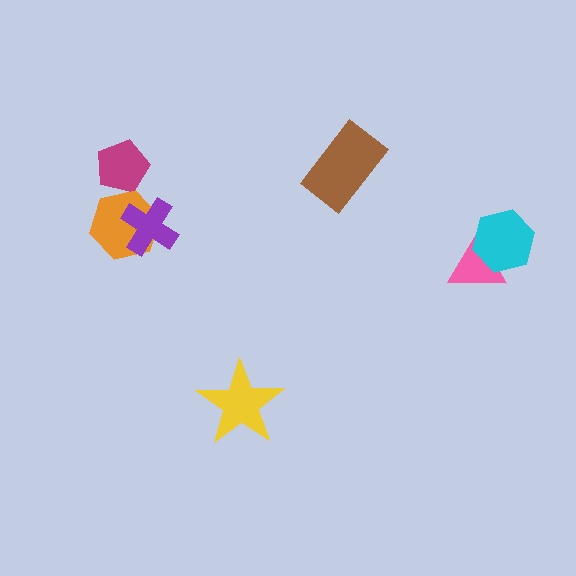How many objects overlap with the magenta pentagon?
0 objects overlap with the magenta pentagon.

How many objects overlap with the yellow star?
0 objects overlap with the yellow star.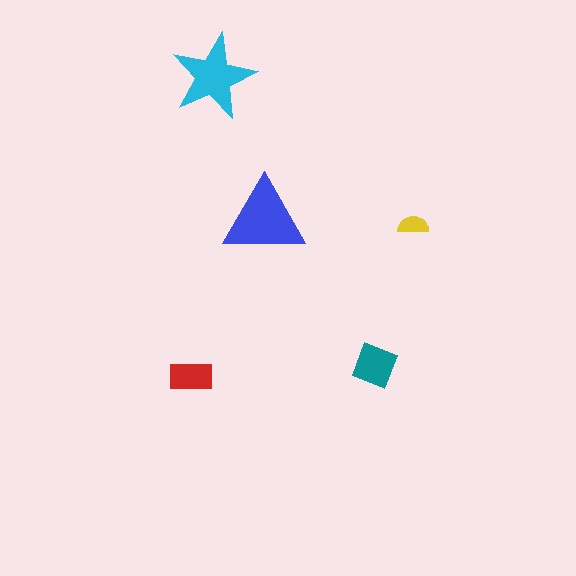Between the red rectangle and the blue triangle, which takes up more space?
The blue triangle.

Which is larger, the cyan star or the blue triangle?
The blue triangle.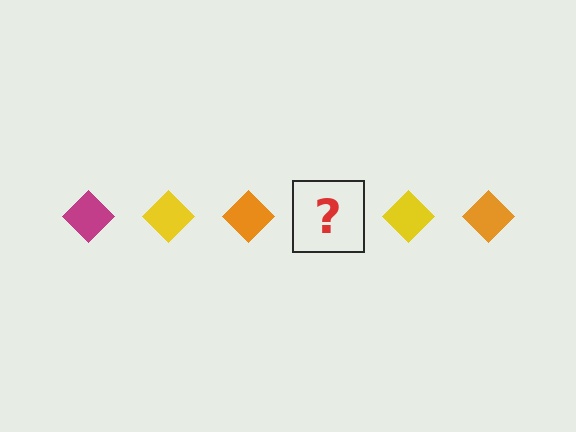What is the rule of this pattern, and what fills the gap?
The rule is that the pattern cycles through magenta, yellow, orange diamonds. The gap should be filled with a magenta diamond.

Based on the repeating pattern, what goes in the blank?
The blank should be a magenta diamond.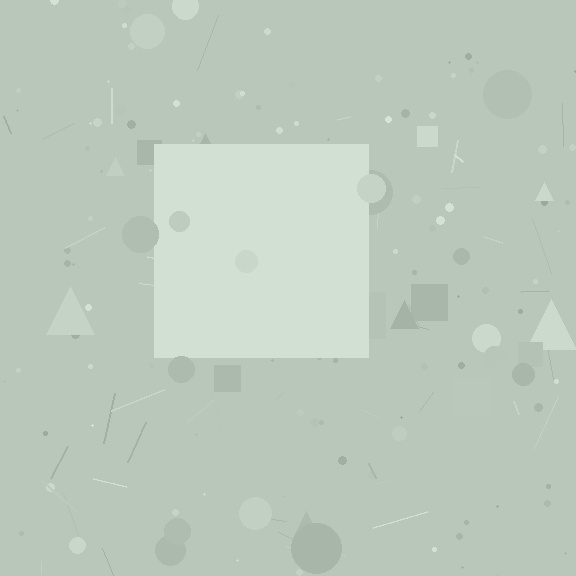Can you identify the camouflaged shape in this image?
The camouflaged shape is a square.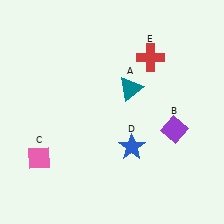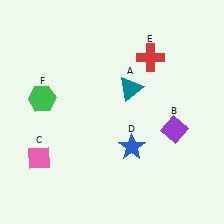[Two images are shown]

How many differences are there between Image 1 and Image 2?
There is 1 difference between the two images.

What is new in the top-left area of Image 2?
A green hexagon (F) was added in the top-left area of Image 2.